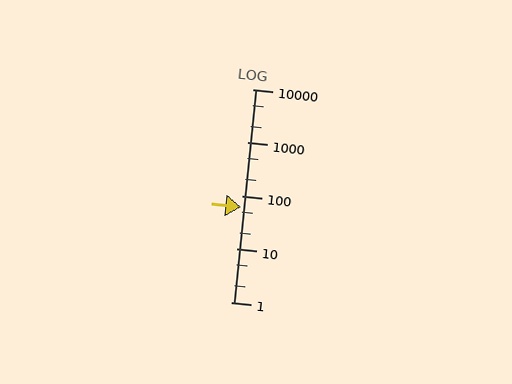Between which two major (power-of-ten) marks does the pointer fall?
The pointer is between 10 and 100.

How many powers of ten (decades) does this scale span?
The scale spans 4 decades, from 1 to 10000.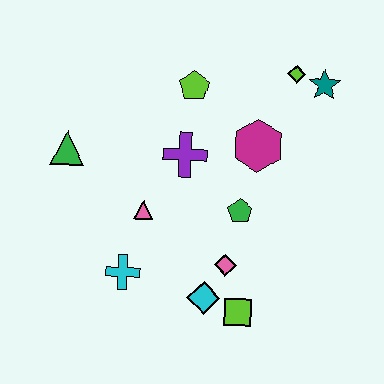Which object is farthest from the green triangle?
The teal star is farthest from the green triangle.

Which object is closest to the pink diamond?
The cyan diamond is closest to the pink diamond.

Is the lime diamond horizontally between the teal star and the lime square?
Yes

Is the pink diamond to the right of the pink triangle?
Yes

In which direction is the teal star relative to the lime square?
The teal star is above the lime square.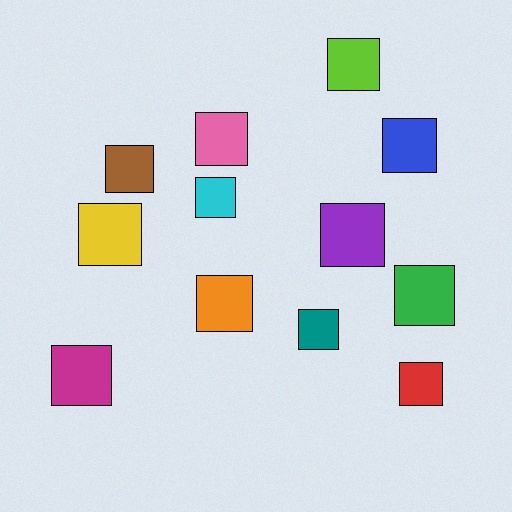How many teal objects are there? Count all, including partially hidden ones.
There is 1 teal object.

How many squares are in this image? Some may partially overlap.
There are 12 squares.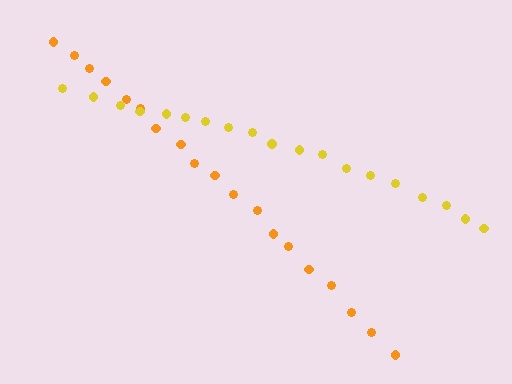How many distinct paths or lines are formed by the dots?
There are 2 distinct paths.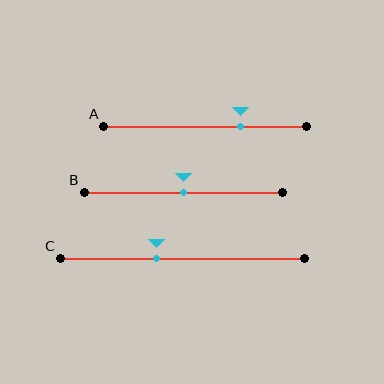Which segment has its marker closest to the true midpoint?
Segment B has its marker closest to the true midpoint.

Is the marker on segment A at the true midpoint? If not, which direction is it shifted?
No, the marker on segment A is shifted to the right by about 17% of the segment length.